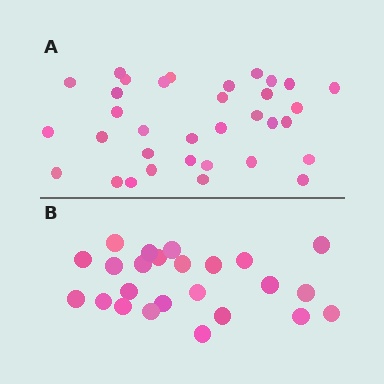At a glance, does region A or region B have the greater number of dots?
Region A (the top region) has more dots.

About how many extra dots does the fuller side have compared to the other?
Region A has roughly 10 or so more dots than region B.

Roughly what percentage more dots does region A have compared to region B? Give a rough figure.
About 40% more.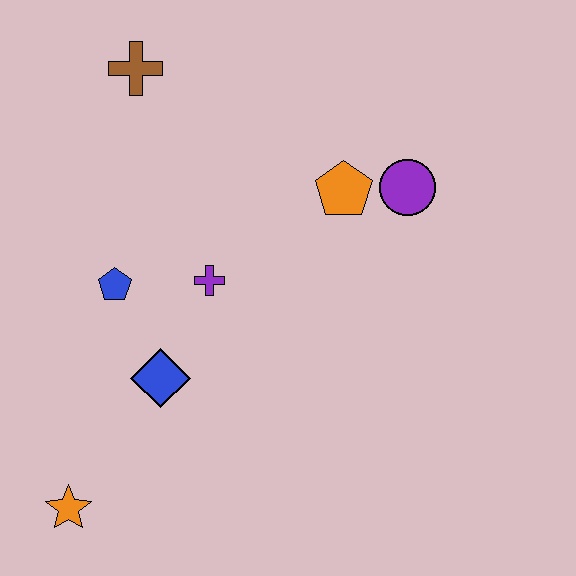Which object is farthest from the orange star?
The purple circle is farthest from the orange star.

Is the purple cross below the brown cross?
Yes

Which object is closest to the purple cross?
The blue pentagon is closest to the purple cross.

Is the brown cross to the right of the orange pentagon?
No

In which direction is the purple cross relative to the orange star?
The purple cross is above the orange star.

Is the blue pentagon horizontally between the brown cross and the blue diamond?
No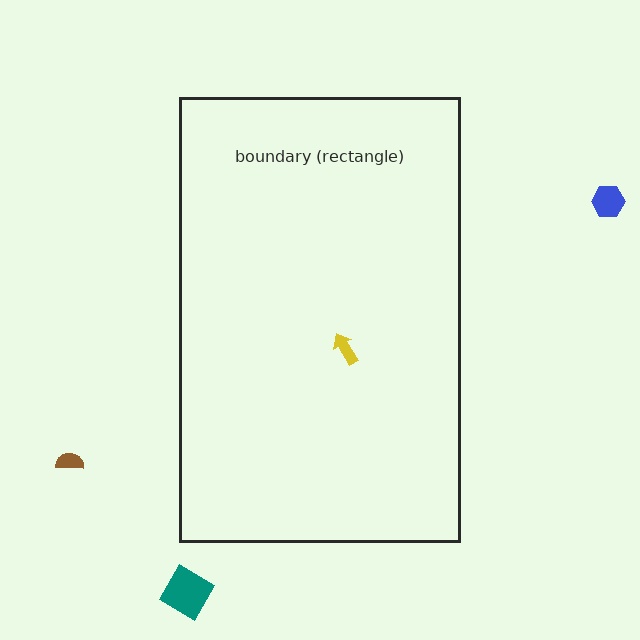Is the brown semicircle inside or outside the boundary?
Outside.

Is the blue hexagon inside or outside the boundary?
Outside.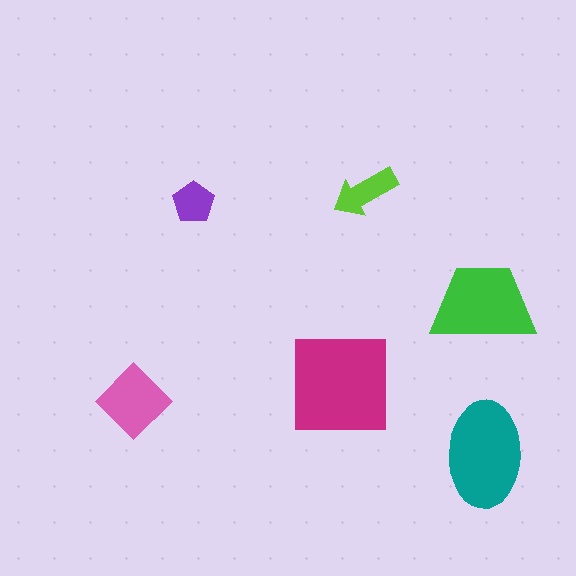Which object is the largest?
The magenta square.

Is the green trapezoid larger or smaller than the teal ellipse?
Smaller.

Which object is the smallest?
The purple pentagon.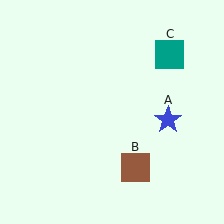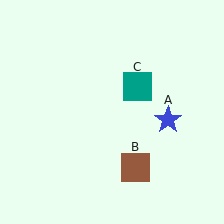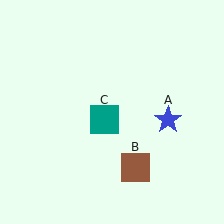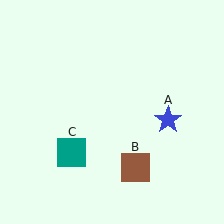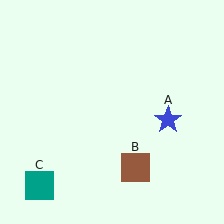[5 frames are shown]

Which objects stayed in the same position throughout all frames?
Blue star (object A) and brown square (object B) remained stationary.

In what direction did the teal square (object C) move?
The teal square (object C) moved down and to the left.